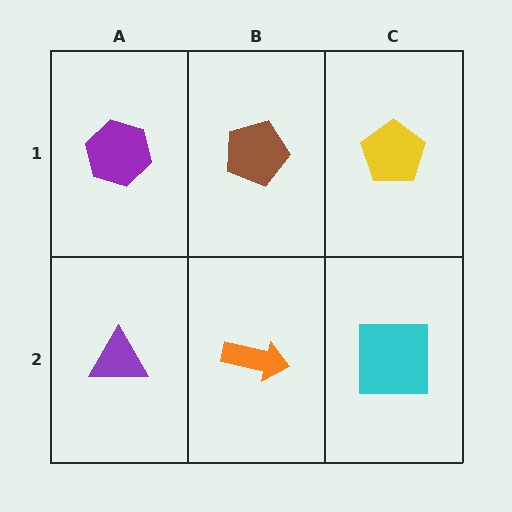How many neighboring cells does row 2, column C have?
2.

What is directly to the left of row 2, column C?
An orange arrow.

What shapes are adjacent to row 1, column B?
An orange arrow (row 2, column B), a purple hexagon (row 1, column A), a yellow pentagon (row 1, column C).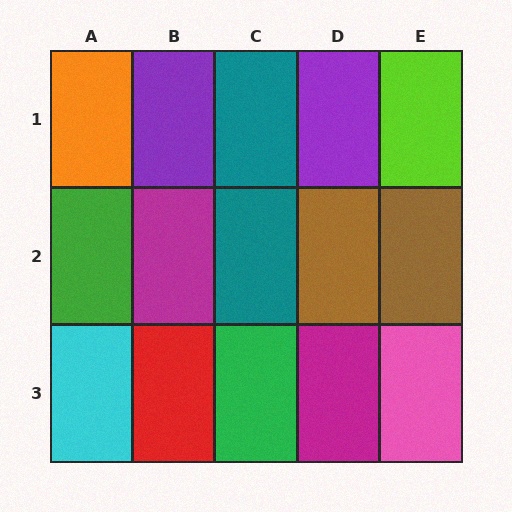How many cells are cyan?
1 cell is cyan.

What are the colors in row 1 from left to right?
Orange, purple, teal, purple, lime.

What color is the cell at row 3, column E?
Pink.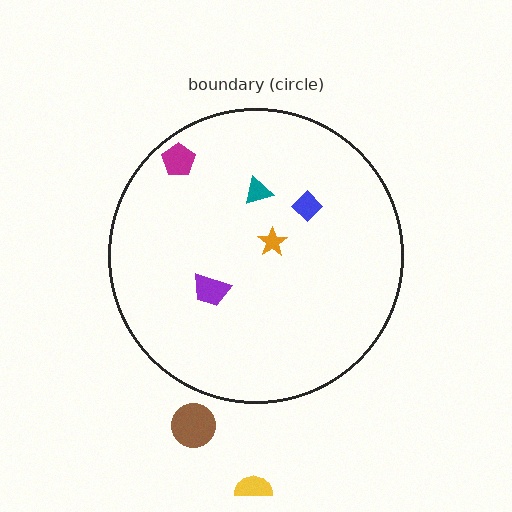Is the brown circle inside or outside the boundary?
Outside.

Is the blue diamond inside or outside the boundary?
Inside.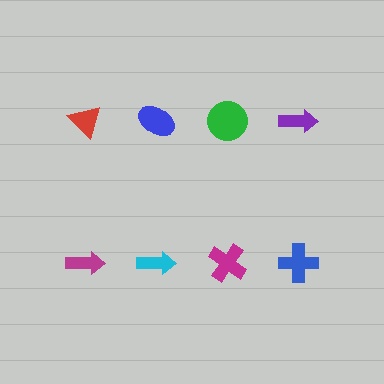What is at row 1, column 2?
A blue ellipse.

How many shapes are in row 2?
4 shapes.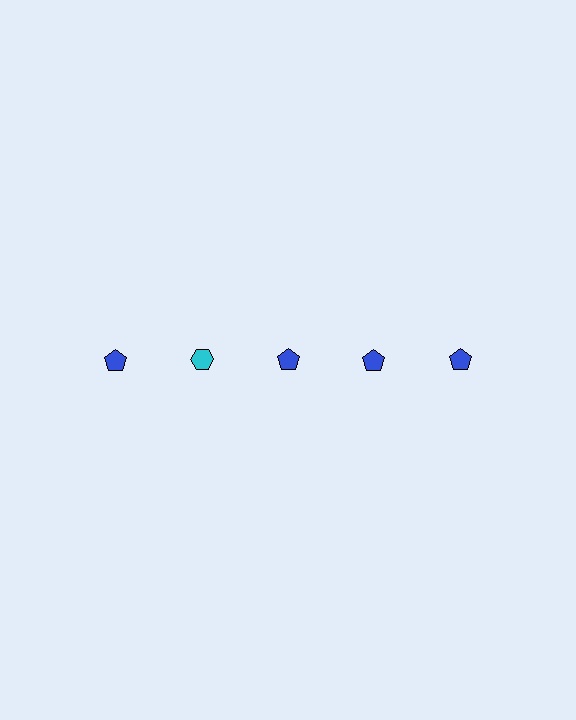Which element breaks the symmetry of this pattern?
The cyan hexagon in the top row, second from left column breaks the symmetry. All other shapes are blue pentagons.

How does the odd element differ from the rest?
It differs in both color (cyan instead of blue) and shape (hexagon instead of pentagon).